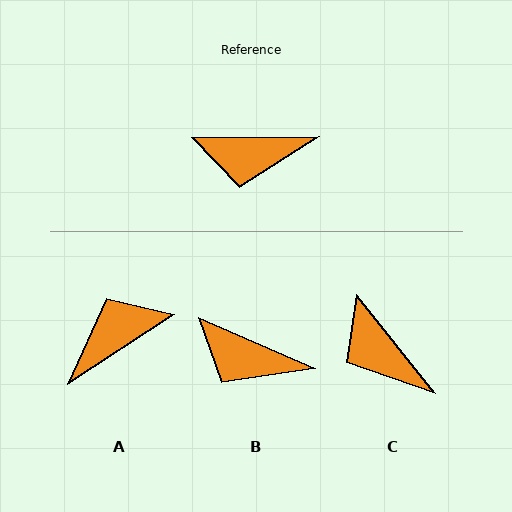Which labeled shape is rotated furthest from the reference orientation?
A, about 147 degrees away.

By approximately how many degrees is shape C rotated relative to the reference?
Approximately 52 degrees clockwise.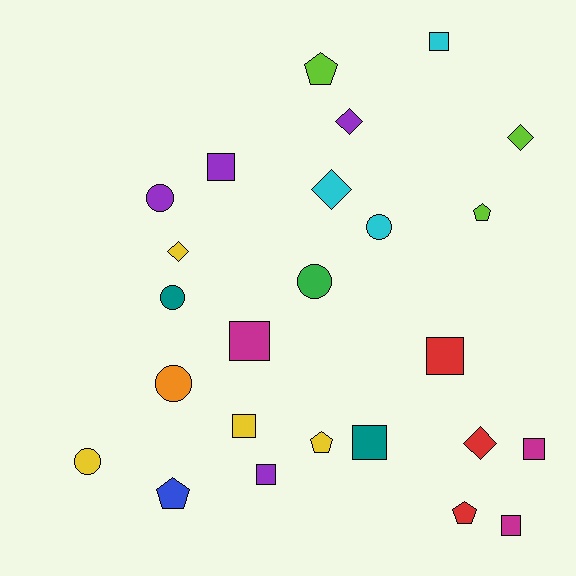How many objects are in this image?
There are 25 objects.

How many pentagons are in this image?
There are 5 pentagons.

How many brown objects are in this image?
There are no brown objects.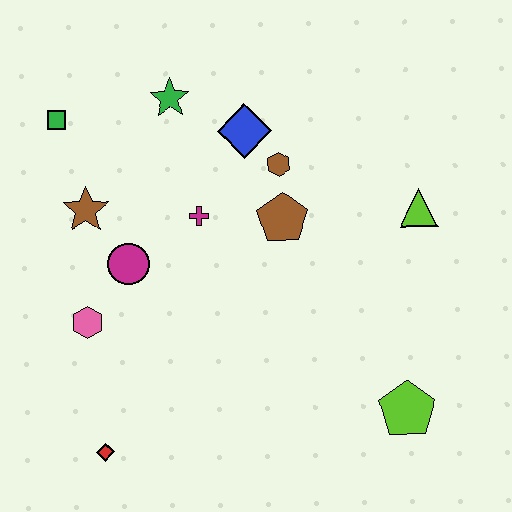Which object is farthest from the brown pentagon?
The red diamond is farthest from the brown pentagon.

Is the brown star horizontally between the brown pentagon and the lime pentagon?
No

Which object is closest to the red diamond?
The pink hexagon is closest to the red diamond.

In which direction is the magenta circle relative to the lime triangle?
The magenta circle is to the left of the lime triangle.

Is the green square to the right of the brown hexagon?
No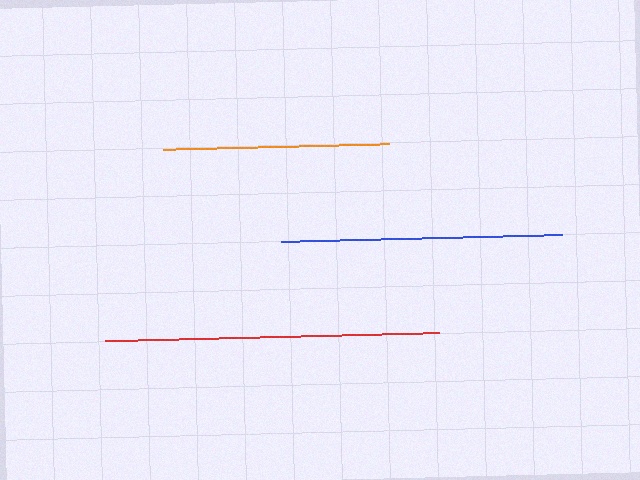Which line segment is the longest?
The red line is the longest at approximately 334 pixels.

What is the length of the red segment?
The red segment is approximately 334 pixels long.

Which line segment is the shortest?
The orange line is the shortest at approximately 226 pixels.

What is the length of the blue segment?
The blue segment is approximately 282 pixels long.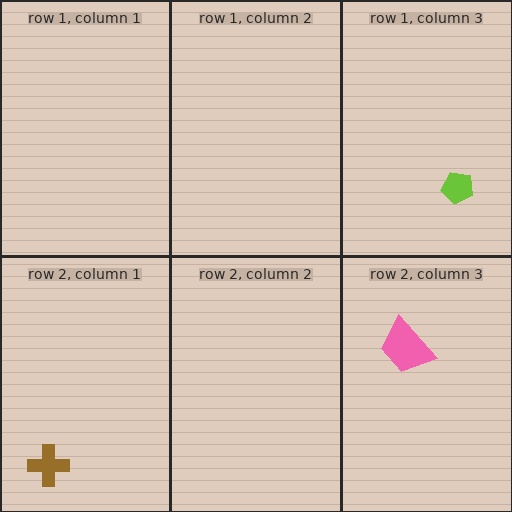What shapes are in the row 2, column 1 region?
The brown cross.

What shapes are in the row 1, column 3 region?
The lime pentagon.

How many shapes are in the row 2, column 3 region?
1.